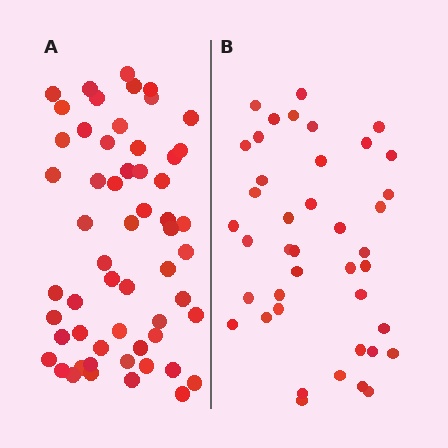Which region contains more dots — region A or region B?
Region A (the left region) has more dots.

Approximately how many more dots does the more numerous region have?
Region A has approximately 15 more dots than region B.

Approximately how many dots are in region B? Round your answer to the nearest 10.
About 40 dots. (The exact count is 41, which rounds to 40.)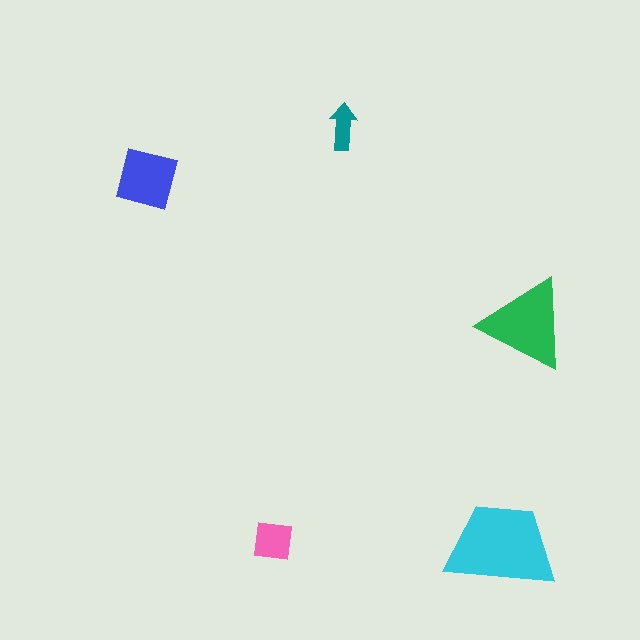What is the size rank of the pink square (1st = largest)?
4th.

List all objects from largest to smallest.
The cyan trapezoid, the green triangle, the blue square, the pink square, the teal arrow.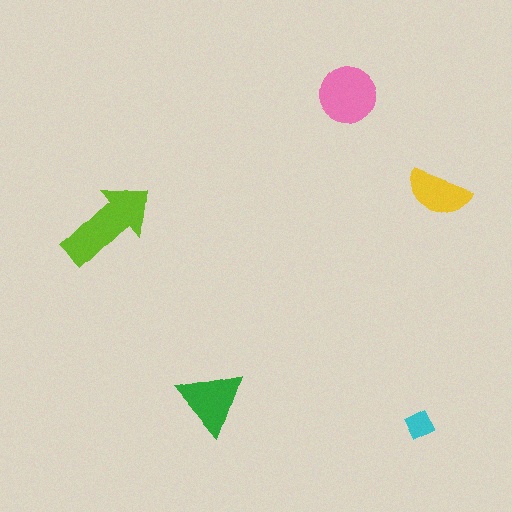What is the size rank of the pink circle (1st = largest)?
2nd.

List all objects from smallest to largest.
The cyan diamond, the yellow semicircle, the green triangle, the pink circle, the lime arrow.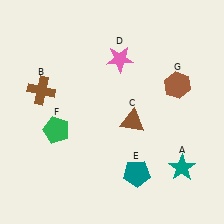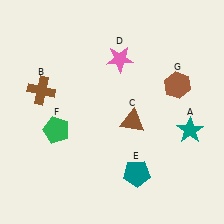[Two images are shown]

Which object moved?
The teal star (A) moved up.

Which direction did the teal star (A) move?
The teal star (A) moved up.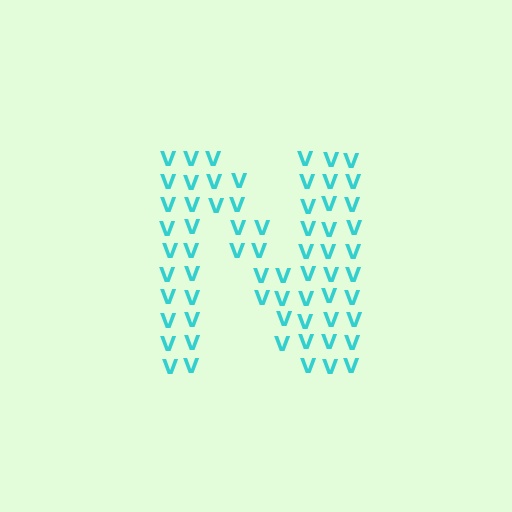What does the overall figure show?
The overall figure shows the letter N.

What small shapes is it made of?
It is made of small letter V's.